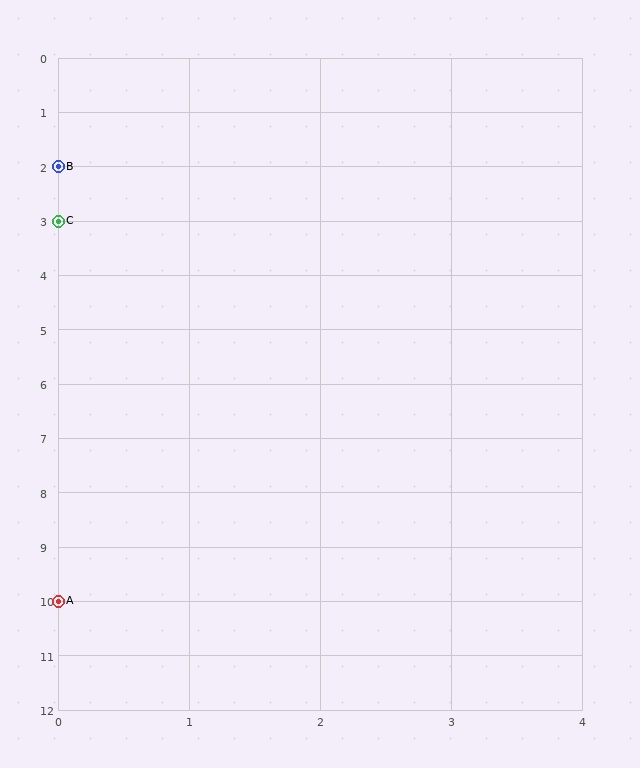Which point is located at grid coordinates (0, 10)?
Point A is at (0, 10).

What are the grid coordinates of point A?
Point A is at grid coordinates (0, 10).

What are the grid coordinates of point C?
Point C is at grid coordinates (0, 3).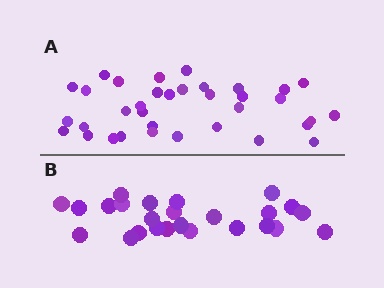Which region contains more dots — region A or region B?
Region A (the top region) has more dots.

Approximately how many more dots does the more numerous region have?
Region A has roughly 10 or so more dots than region B.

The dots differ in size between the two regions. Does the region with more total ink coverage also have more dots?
No. Region B has more total ink coverage because its dots are larger, but region A actually contains more individual dots. Total area can be misleading — the number of items is what matters here.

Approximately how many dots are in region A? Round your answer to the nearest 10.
About 40 dots. (The exact count is 35, which rounds to 40.)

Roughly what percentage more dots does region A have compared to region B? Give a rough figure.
About 40% more.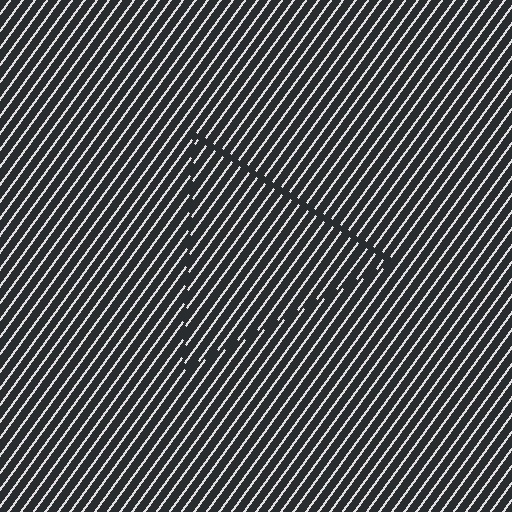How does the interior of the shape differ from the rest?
The interior of the shape contains the same grating, shifted by half a period — the contour is defined by the phase discontinuity where line-ends from the inner and outer gratings abut.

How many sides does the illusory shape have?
3 sides — the line-ends trace a triangle.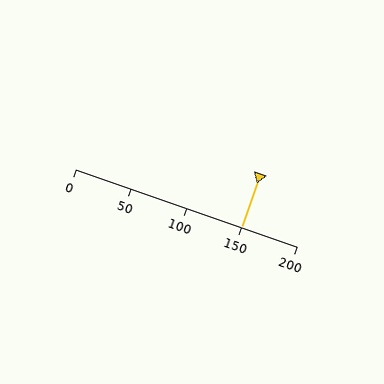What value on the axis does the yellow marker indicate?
The marker indicates approximately 150.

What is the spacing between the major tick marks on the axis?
The major ticks are spaced 50 apart.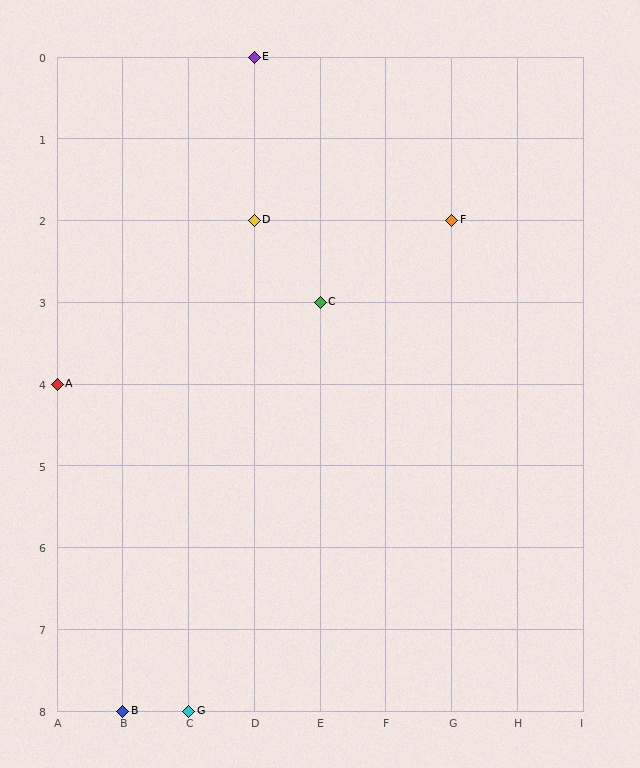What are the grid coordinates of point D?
Point D is at grid coordinates (D, 2).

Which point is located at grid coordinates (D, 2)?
Point D is at (D, 2).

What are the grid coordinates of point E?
Point E is at grid coordinates (D, 0).